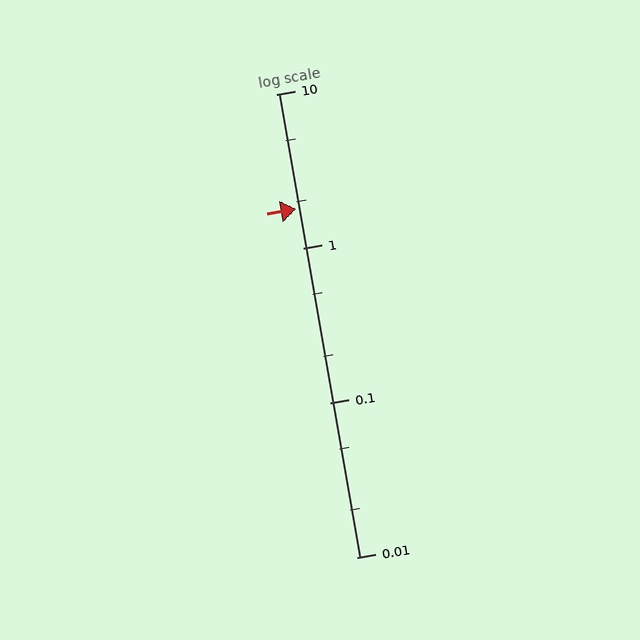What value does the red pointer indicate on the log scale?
The pointer indicates approximately 1.8.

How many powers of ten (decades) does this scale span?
The scale spans 3 decades, from 0.01 to 10.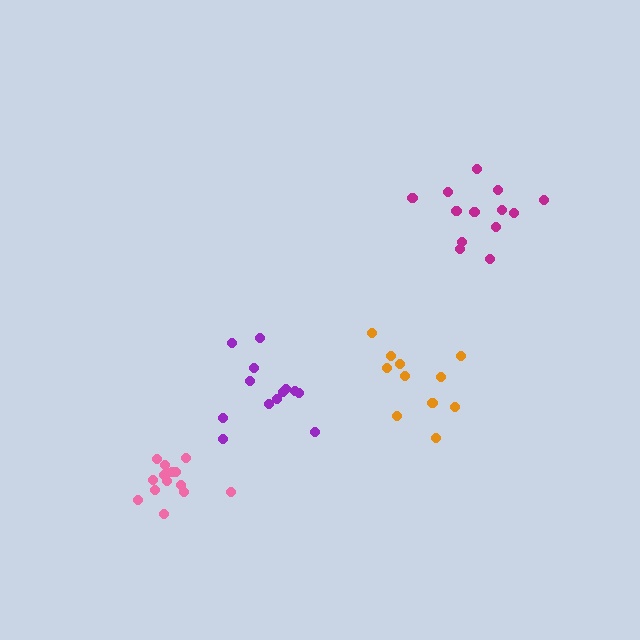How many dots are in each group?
Group 1: 13 dots, Group 2: 11 dots, Group 3: 13 dots, Group 4: 15 dots (52 total).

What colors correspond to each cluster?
The clusters are colored: purple, orange, magenta, pink.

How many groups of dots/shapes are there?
There are 4 groups.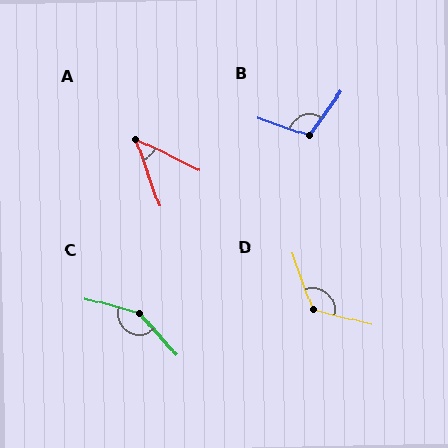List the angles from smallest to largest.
A (44°), B (106°), D (123°), C (147°).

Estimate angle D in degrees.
Approximately 123 degrees.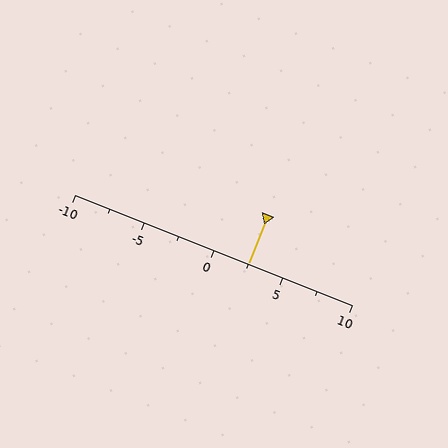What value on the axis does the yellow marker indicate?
The marker indicates approximately 2.5.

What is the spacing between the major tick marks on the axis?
The major ticks are spaced 5 apart.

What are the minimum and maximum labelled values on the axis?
The axis runs from -10 to 10.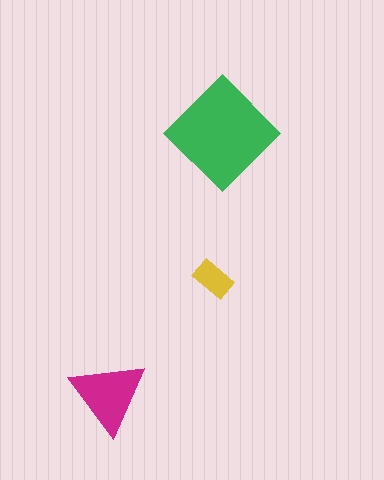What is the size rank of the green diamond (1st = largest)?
1st.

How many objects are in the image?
There are 3 objects in the image.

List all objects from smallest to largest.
The yellow rectangle, the magenta triangle, the green diamond.